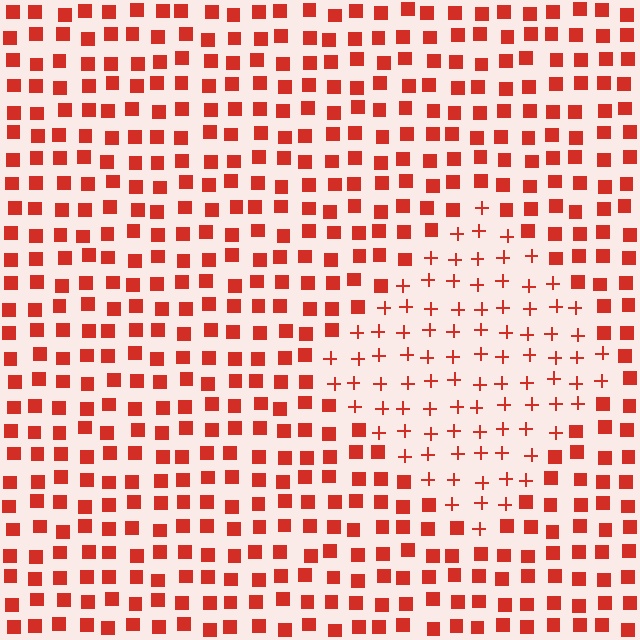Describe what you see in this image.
The image is filled with small red elements arranged in a uniform grid. A diamond-shaped region contains plus signs, while the surrounding area contains squares. The boundary is defined purely by the change in element shape.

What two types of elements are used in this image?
The image uses plus signs inside the diamond region and squares outside it.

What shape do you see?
I see a diamond.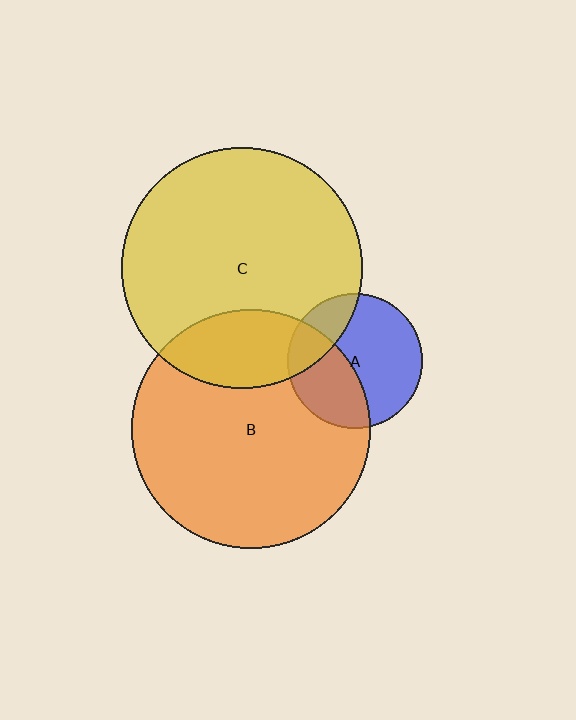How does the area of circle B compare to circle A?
Approximately 3.1 times.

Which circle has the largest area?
Circle C (yellow).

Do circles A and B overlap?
Yes.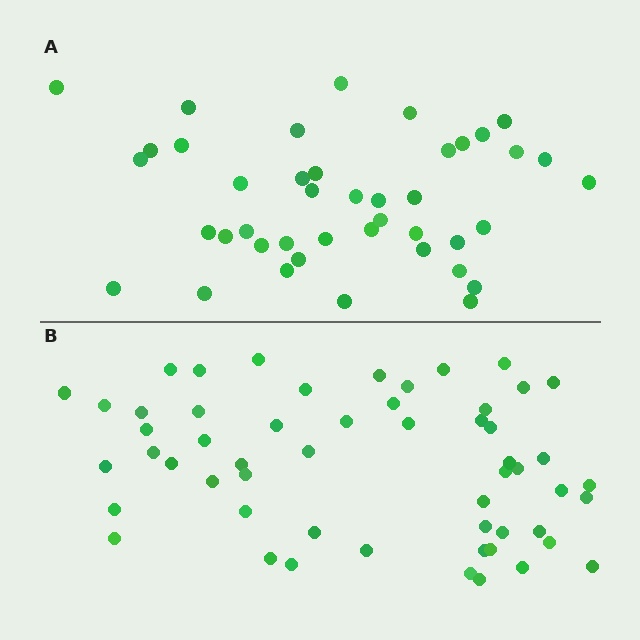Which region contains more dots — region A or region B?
Region B (the bottom region) has more dots.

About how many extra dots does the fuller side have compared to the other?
Region B has approximately 15 more dots than region A.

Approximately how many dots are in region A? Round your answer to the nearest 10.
About 40 dots. (The exact count is 42, which rounds to 40.)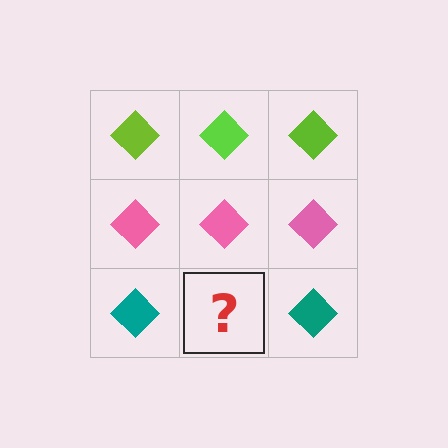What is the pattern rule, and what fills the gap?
The rule is that each row has a consistent color. The gap should be filled with a teal diamond.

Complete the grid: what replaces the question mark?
The question mark should be replaced with a teal diamond.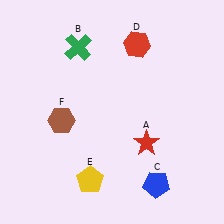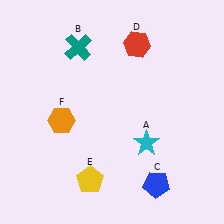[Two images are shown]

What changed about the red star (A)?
In Image 1, A is red. In Image 2, it changed to cyan.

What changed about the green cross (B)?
In Image 1, B is green. In Image 2, it changed to teal.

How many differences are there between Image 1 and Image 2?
There are 3 differences between the two images.